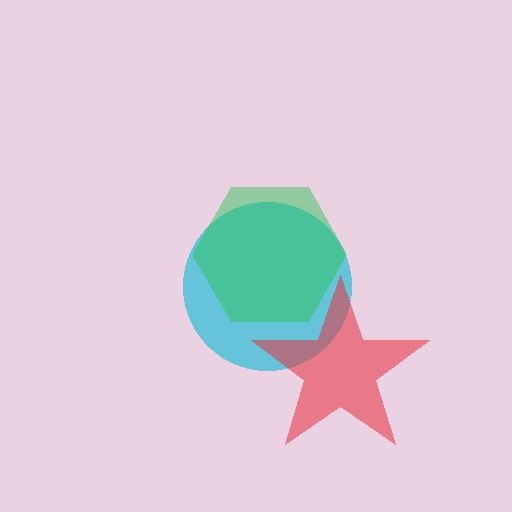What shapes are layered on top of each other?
The layered shapes are: a cyan circle, a red star, a green hexagon.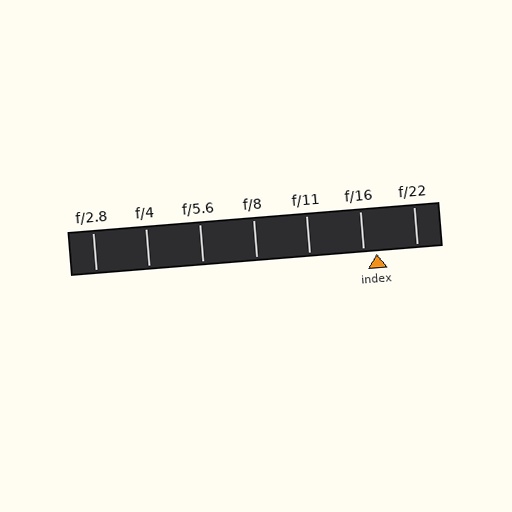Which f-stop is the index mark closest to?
The index mark is closest to f/16.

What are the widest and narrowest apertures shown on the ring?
The widest aperture shown is f/2.8 and the narrowest is f/22.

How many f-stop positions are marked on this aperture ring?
There are 7 f-stop positions marked.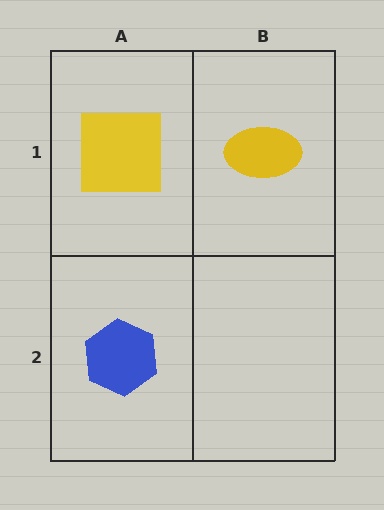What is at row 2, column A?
A blue hexagon.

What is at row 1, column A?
A yellow square.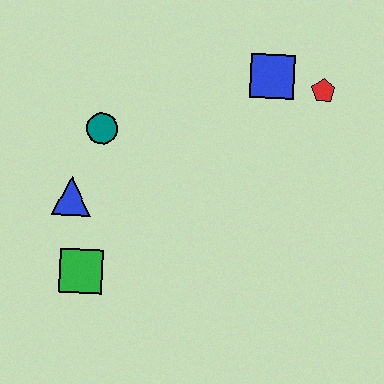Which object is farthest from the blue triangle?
The red pentagon is farthest from the blue triangle.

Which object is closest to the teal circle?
The blue triangle is closest to the teal circle.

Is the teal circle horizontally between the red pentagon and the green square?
Yes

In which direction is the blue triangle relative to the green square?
The blue triangle is above the green square.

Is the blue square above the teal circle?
Yes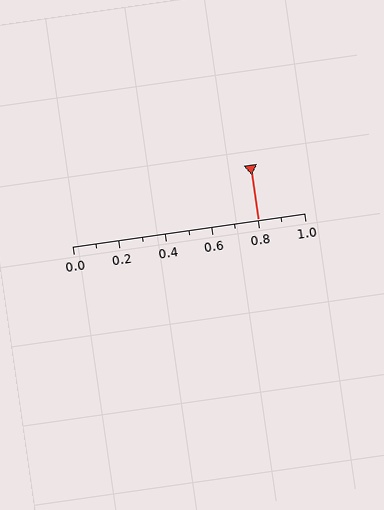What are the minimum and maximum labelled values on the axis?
The axis runs from 0.0 to 1.0.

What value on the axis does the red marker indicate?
The marker indicates approximately 0.8.